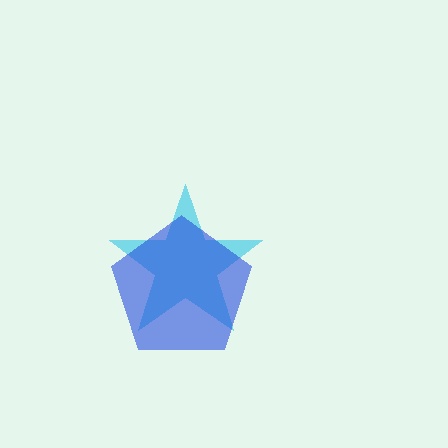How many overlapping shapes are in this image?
There are 2 overlapping shapes in the image.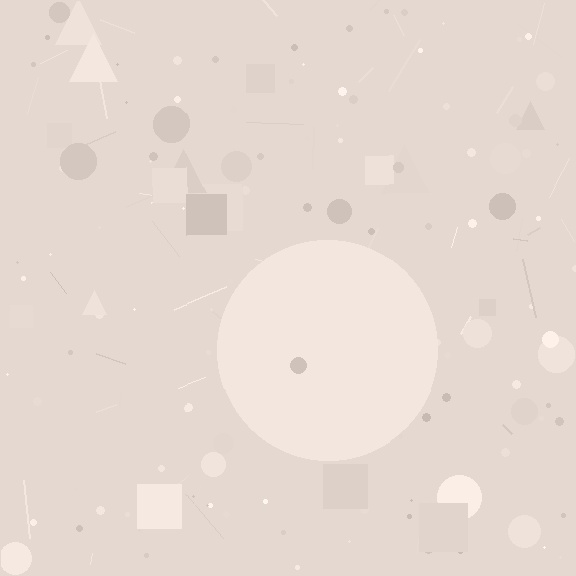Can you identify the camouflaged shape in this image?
The camouflaged shape is a circle.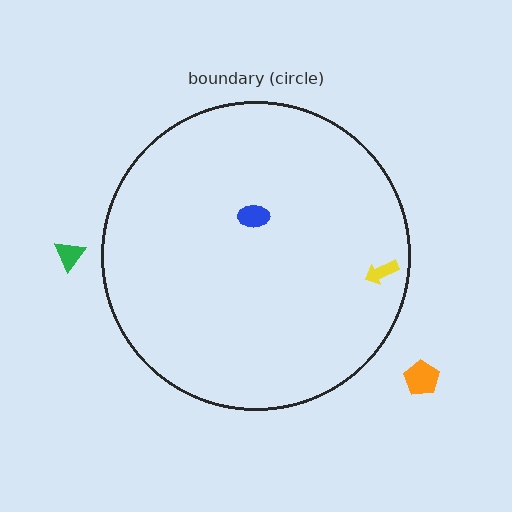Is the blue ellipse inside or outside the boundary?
Inside.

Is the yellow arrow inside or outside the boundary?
Inside.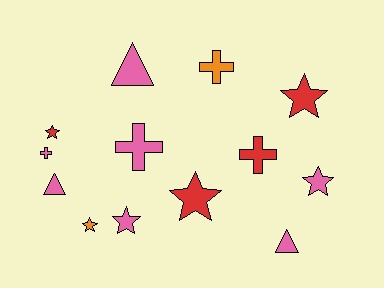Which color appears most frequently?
Pink, with 7 objects.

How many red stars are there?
There are 3 red stars.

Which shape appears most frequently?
Star, with 6 objects.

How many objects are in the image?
There are 13 objects.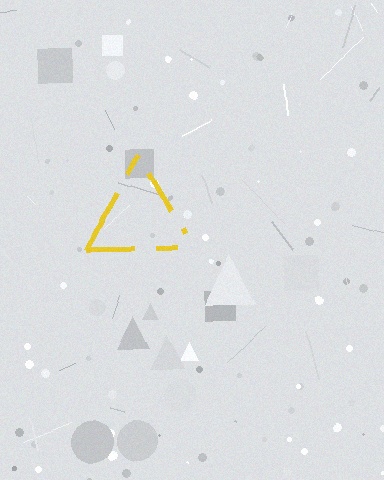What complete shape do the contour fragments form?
The contour fragments form a triangle.